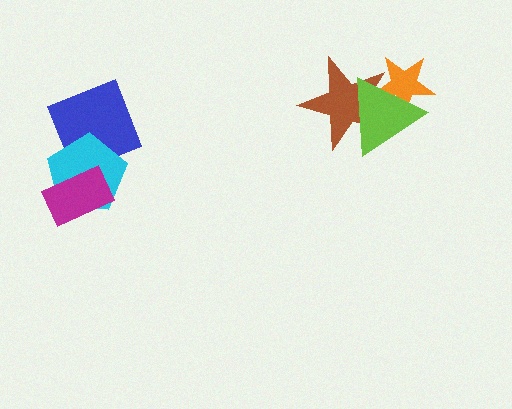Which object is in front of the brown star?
The lime triangle is in front of the brown star.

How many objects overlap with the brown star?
2 objects overlap with the brown star.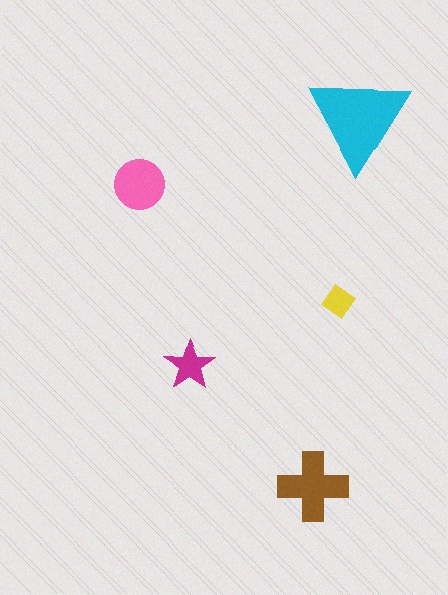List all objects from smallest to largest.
The yellow diamond, the magenta star, the pink circle, the brown cross, the cyan triangle.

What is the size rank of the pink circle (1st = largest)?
3rd.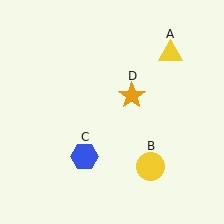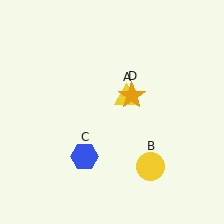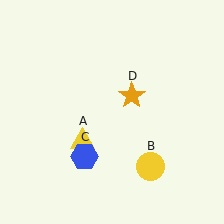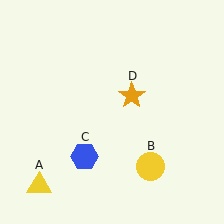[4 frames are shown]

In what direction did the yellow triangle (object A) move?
The yellow triangle (object A) moved down and to the left.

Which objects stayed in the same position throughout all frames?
Yellow circle (object B) and blue hexagon (object C) and orange star (object D) remained stationary.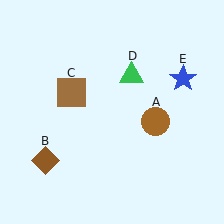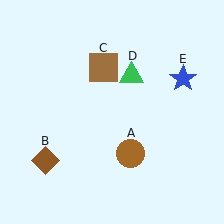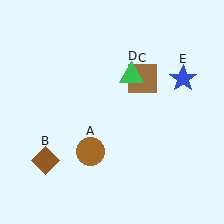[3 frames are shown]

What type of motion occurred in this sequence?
The brown circle (object A), brown square (object C) rotated clockwise around the center of the scene.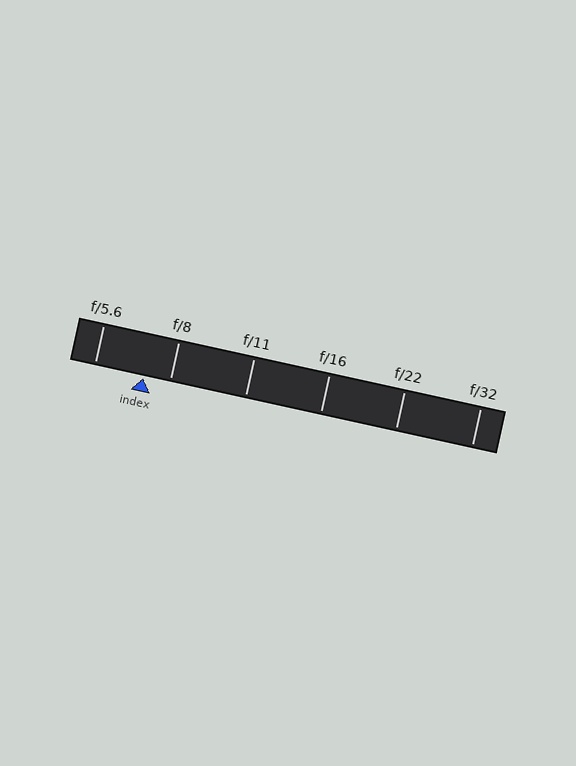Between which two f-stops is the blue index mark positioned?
The index mark is between f/5.6 and f/8.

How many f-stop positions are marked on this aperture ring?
There are 6 f-stop positions marked.